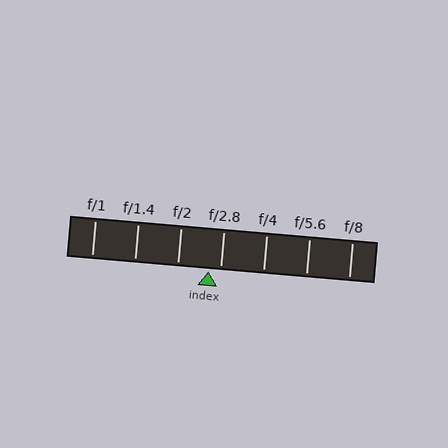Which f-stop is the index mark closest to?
The index mark is closest to f/2.8.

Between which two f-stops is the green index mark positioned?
The index mark is between f/2 and f/2.8.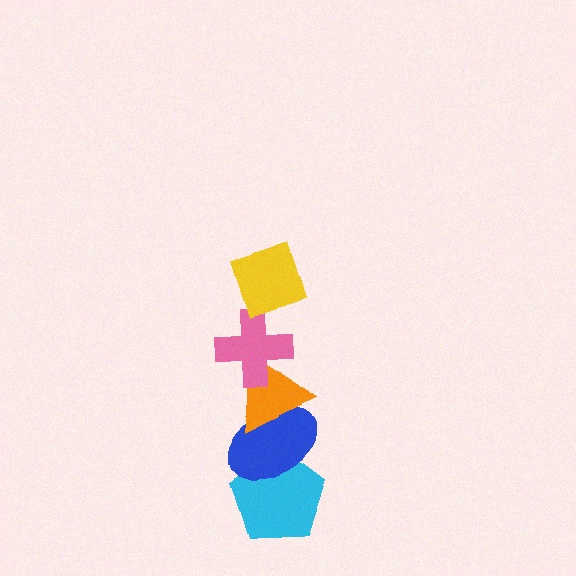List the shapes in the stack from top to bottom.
From top to bottom: the yellow diamond, the pink cross, the orange triangle, the blue ellipse, the cyan pentagon.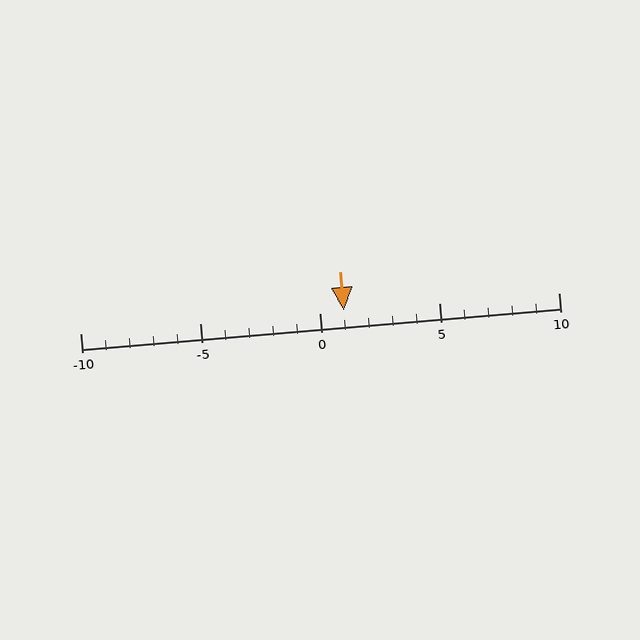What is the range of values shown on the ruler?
The ruler shows values from -10 to 10.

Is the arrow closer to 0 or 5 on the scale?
The arrow is closer to 0.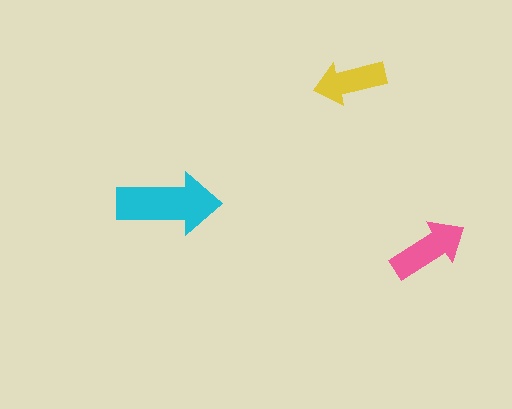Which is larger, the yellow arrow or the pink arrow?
The pink one.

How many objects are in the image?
There are 3 objects in the image.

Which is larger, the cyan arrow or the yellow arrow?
The cyan one.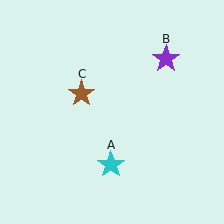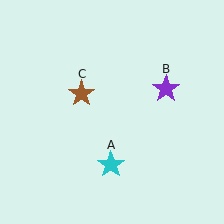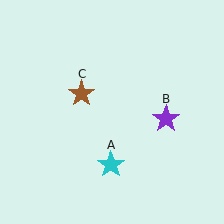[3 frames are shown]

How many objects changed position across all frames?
1 object changed position: purple star (object B).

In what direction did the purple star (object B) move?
The purple star (object B) moved down.